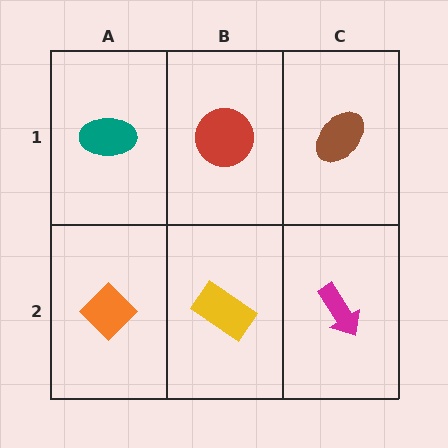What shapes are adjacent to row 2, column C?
A brown ellipse (row 1, column C), a yellow rectangle (row 2, column B).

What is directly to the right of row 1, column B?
A brown ellipse.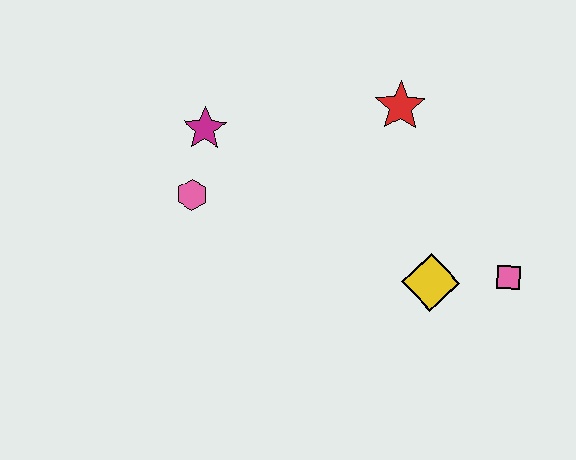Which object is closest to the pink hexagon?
The magenta star is closest to the pink hexagon.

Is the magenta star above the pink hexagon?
Yes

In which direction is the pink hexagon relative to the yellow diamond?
The pink hexagon is to the left of the yellow diamond.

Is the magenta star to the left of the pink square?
Yes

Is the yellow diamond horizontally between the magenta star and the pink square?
Yes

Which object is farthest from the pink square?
The magenta star is farthest from the pink square.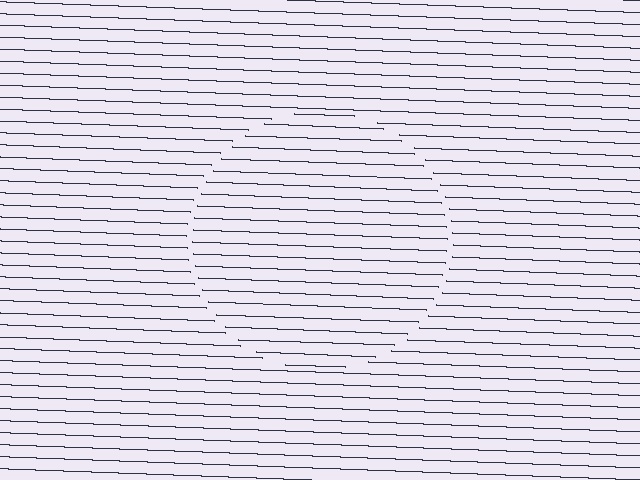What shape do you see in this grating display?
An illusory circle. The interior of the shape contains the same grating, shifted by half a period — the contour is defined by the phase discontinuity where line-ends from the inner and outer gratings abut.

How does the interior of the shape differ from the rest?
The interior of the shape contains the same grating, shifted by half a period — the contour is defined by the phase discontinuity where line-ends from the inner and outer gratings abut.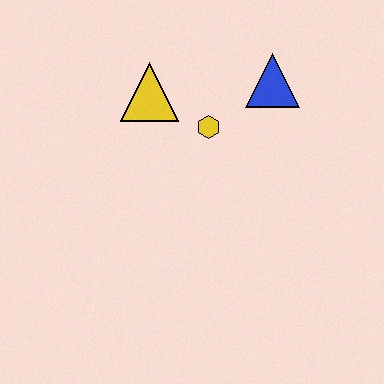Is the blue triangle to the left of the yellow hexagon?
No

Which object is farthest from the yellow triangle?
The blue triangle is farthest from the yellow triangle.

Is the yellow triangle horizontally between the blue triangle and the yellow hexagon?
No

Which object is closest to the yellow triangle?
The yellow hexagon is closest to the yellow triangle.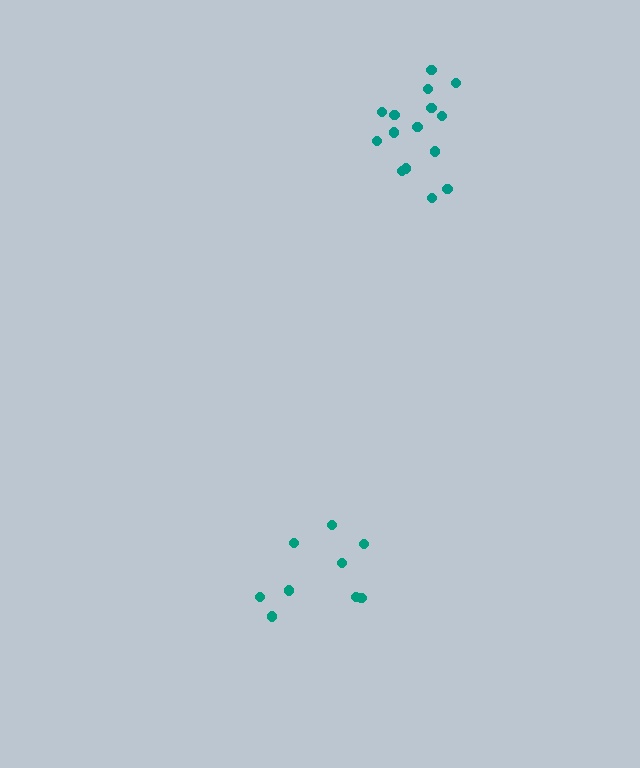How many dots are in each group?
Group 1: 9 dots, Group 2: 15 dots (24 total).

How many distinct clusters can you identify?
There are 2 distinct clusters.